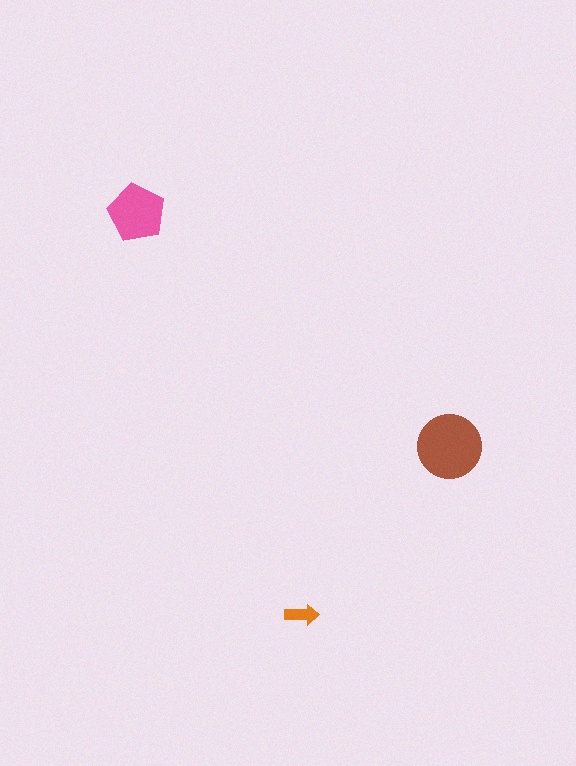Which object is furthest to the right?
The brown circle is rightmost.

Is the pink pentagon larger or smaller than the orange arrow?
Larger.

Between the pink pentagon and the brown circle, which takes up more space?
The brown circle.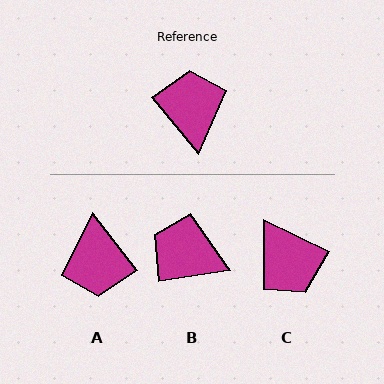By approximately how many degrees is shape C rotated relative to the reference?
Approximately 156 degrees clockwise.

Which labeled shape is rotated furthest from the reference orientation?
A, about 178 degrees away.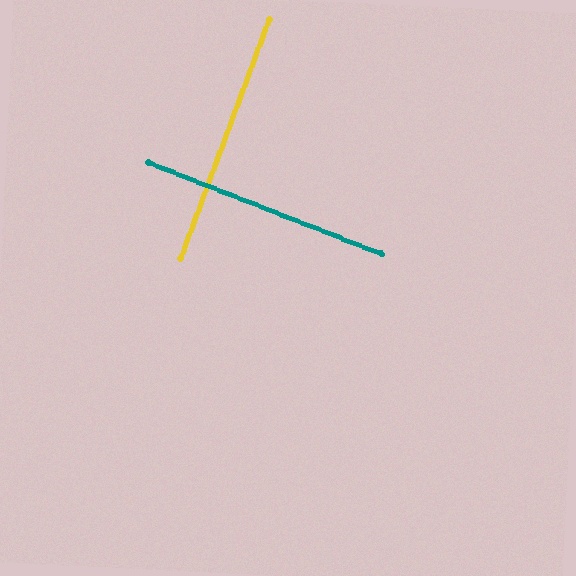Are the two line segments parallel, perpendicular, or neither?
Perpendicular — they meet at approximately 89°.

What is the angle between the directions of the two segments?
Approximately 89 degrees.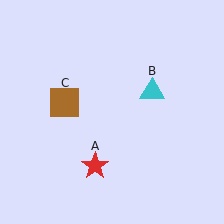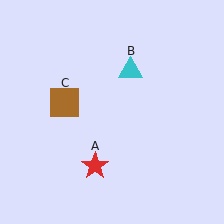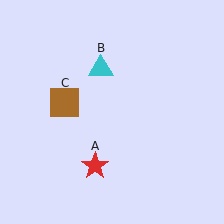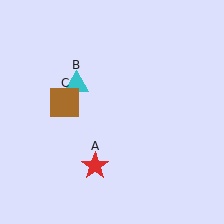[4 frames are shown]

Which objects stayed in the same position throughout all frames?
Red star (object A) and brown square (object C) remained stationary.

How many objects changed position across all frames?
1 object changed position: cyan triangle (object B).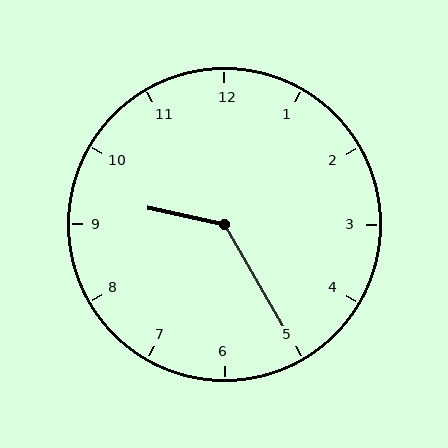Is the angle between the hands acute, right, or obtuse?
It is obtuse.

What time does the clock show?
9:25.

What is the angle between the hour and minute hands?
Approximately 132 degrees.